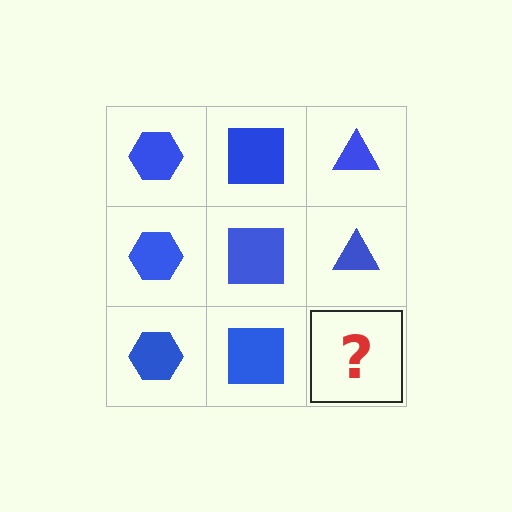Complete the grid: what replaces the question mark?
The question mark should be replaced with a blue triangle.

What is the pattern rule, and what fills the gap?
The rule is that each column has a consistent shape. The gap should be filled with a blue triangle.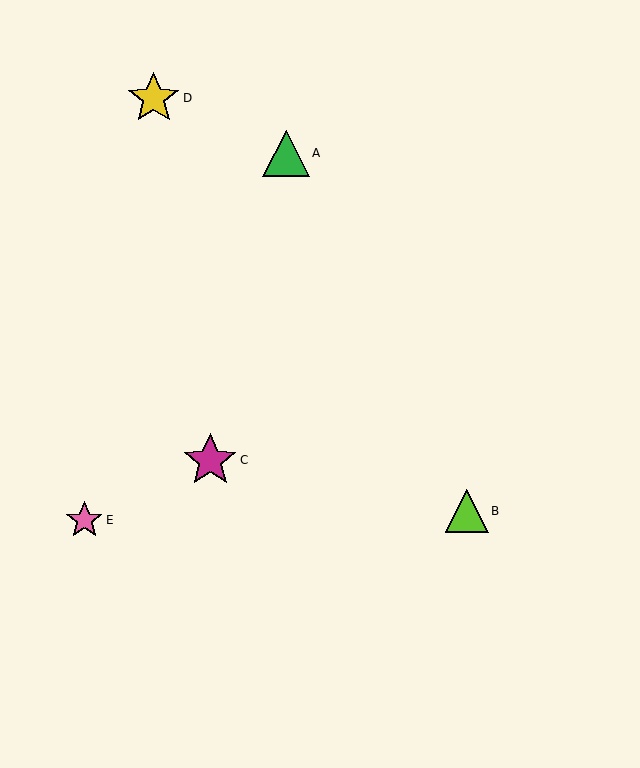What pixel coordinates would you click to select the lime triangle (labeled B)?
Click at (467, 511) to select the lime triangle B.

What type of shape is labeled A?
Shape A is a green triangle.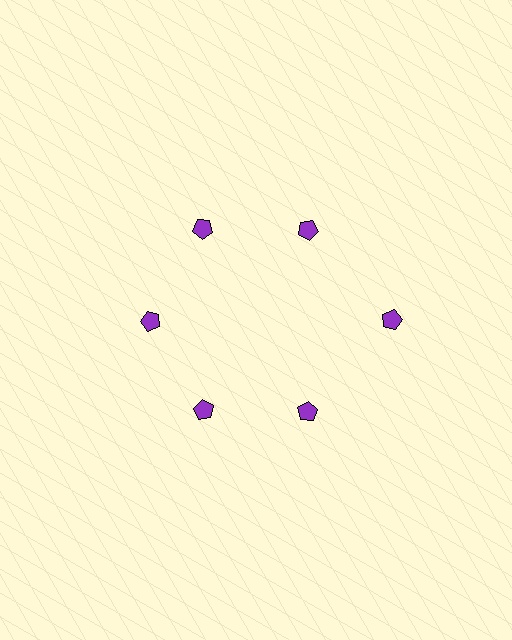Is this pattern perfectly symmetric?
No. The 6 purple pentagons are arranged in a ring, but one element near the 3 o'clock position is pushed outward from the center, breaking the 6-fold rotational symmetry.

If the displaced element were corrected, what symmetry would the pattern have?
It would have 6-fold rotational symmetry — the pattern would map onto itself every 60 degrees.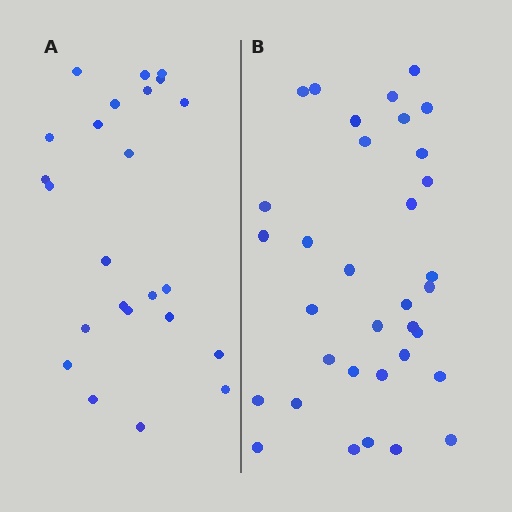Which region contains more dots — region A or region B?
Region B (the right region) has more dots.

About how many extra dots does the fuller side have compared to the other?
Region B has roughly 10 or so more dots than region A.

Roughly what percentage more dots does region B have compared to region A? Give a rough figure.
About 40% more.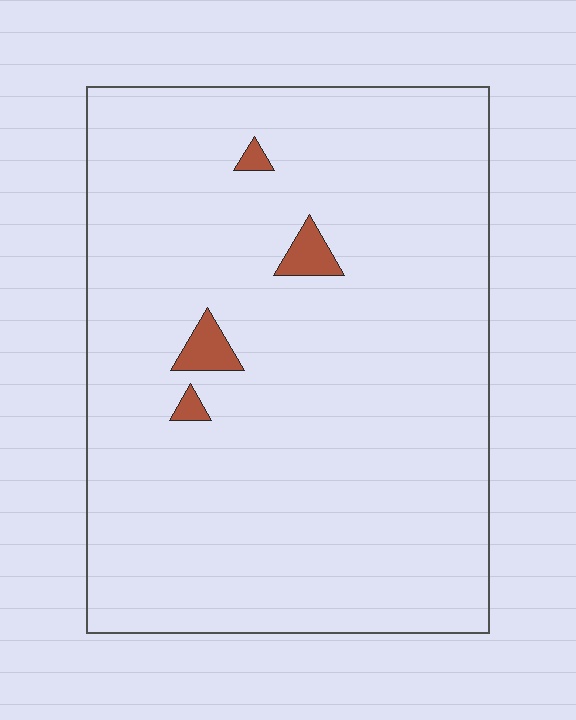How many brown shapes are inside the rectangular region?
4.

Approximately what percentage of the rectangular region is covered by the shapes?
Approximately 5%.